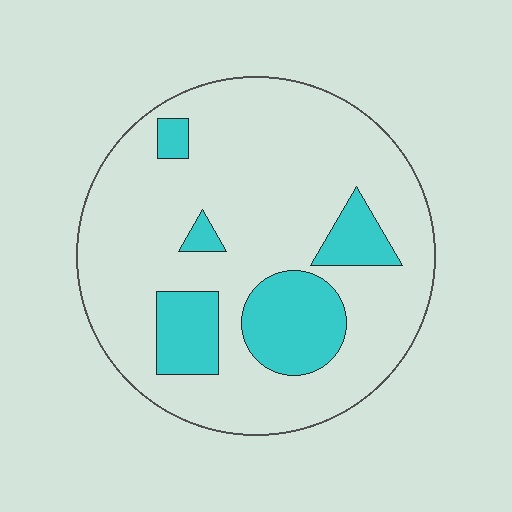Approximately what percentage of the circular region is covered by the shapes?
Approximately 20%.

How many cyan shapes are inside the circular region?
5.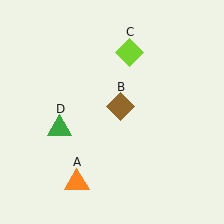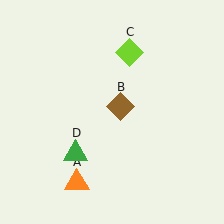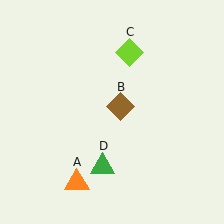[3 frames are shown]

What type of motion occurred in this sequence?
The green triangle (object D) rotated counterclockwise around the center of the scene.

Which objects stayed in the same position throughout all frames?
Orange triangle (object A) and brown diamond (object B) and lime diamond (object C) remained stationary.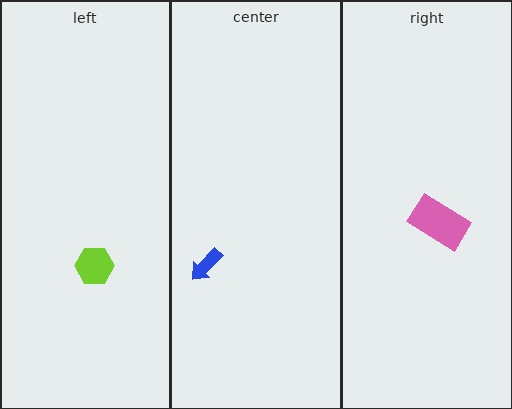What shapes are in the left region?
The lime hexagon.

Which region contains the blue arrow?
The center region.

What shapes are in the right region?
The pink rectangle.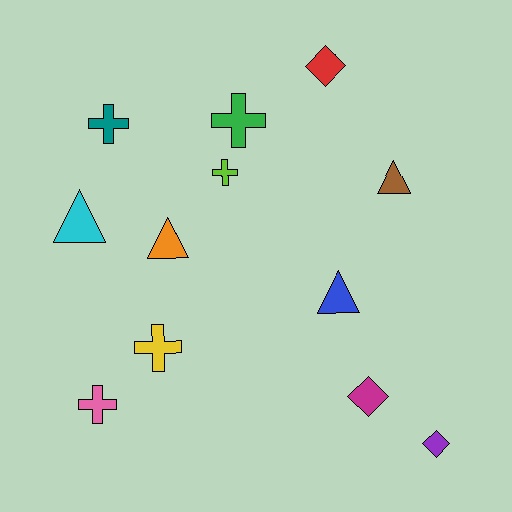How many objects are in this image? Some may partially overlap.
There are 12 objects.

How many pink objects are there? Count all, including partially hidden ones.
There is 1 pink object.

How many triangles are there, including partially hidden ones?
There are 4 triangles.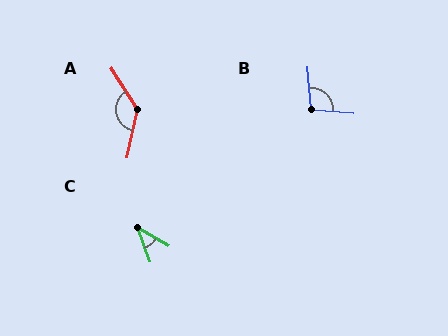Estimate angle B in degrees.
Approximately 99 degrees.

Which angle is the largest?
A, at approximately 136 degrees.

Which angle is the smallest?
C, at approximately 40 degrees.